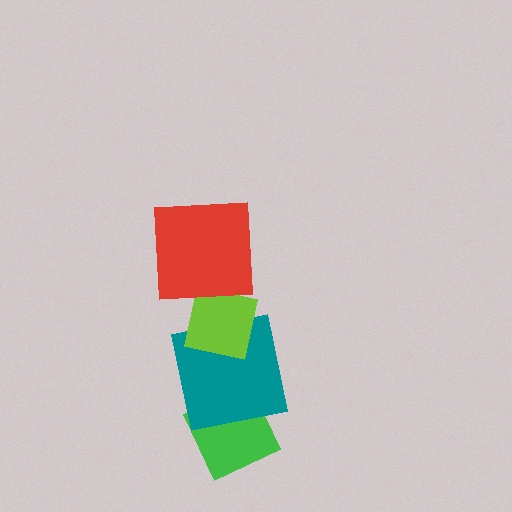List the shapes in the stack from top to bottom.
From top to bottom: the red square, the lime square, the teal square, the green diamond.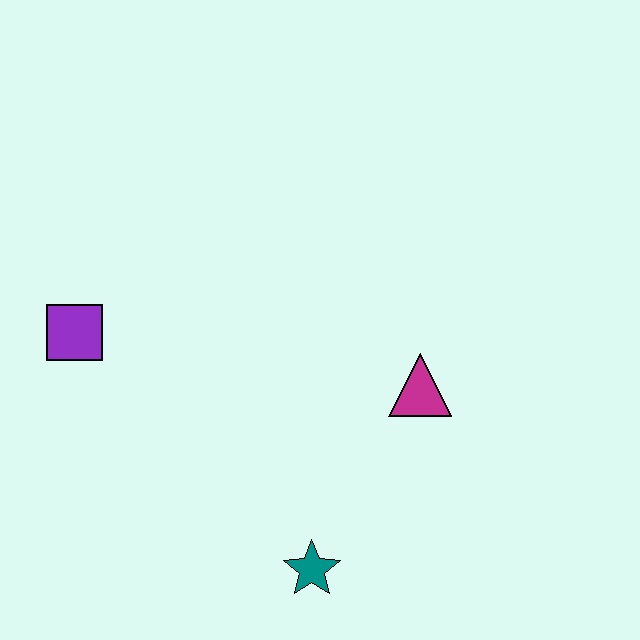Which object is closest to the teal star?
The magenta triangle is closest to the teal star.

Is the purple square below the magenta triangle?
No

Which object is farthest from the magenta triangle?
The purple square is farthest from the magenta triangle.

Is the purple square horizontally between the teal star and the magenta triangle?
No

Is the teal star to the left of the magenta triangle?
Yes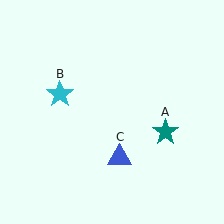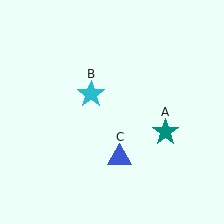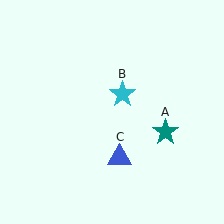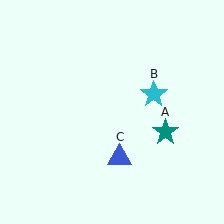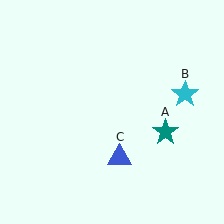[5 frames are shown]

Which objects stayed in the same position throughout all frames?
Teal star (object A) and blue triangle (object C) remained stationary.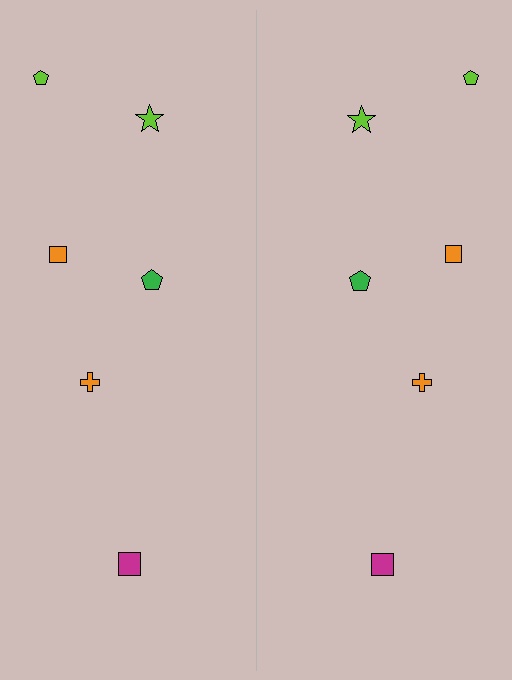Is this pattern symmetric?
Yes, this pattern has bilateral (reflection) symmetry.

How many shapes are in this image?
There are 12 shapes in this image.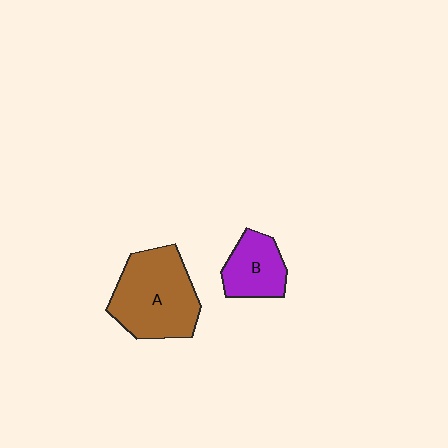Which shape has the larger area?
Shape A (brown).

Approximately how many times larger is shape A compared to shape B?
Approximately 1.9 times.